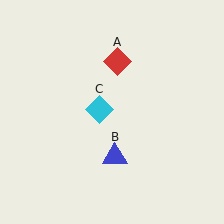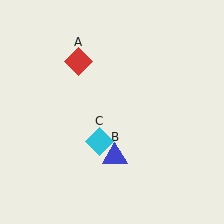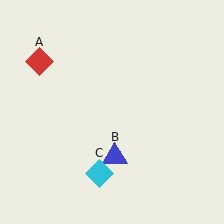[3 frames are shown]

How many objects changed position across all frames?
2 objects changed position: red diamond (object A), cyan diamond (object C).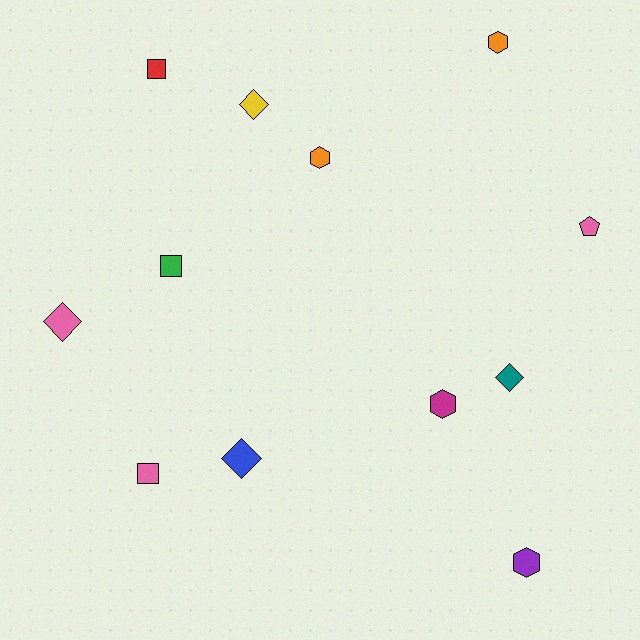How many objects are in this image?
There are 12 objects.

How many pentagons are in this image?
There is 1 pentagon.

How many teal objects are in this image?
There is 1 teal object.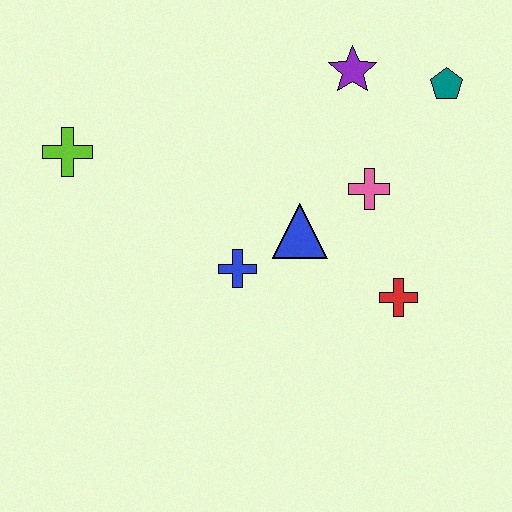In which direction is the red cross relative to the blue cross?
The red cross is to the right of the blue cross.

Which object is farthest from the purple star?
The lime cross is farthest from the purple star.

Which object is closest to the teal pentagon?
The purple star is closest to the teal pentagon.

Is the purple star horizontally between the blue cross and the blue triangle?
No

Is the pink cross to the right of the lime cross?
Yes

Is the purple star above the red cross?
Yes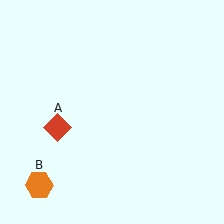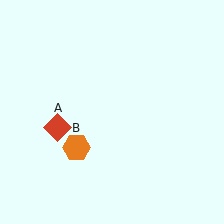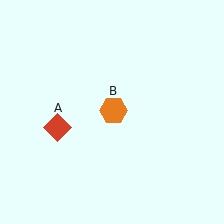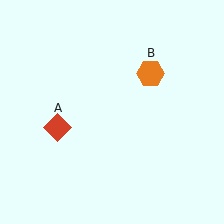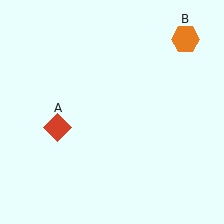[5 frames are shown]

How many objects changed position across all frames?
1 object changed position: orange hexagon (object B).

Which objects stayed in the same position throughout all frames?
Red diamond (object A) remained stationary.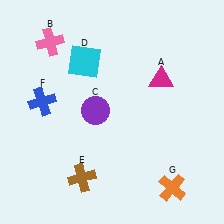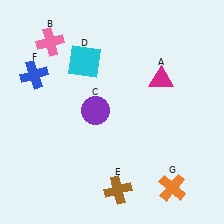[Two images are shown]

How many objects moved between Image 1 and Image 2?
2 objects moved between the two images.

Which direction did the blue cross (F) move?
The blue cross (F) moved up.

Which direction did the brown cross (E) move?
The brown cross (E) moved right.